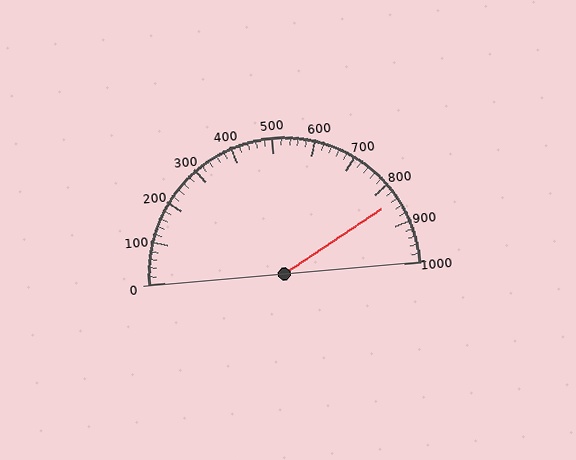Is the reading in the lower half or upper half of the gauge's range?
The reading is in the upper half of the range (0 to 1000).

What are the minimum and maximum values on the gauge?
The gauge ranges from 0 to 1000.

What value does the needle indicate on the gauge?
The needle indicates approximately 840.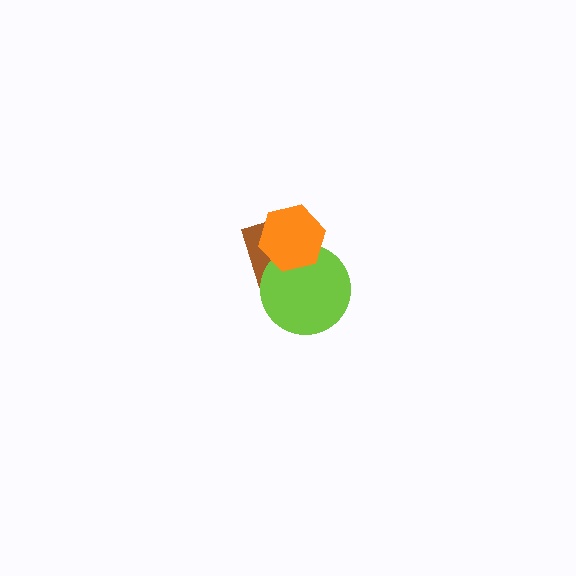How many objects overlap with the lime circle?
2 objects overlap with the lime circle.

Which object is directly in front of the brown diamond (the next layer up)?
The lime circle is directly in front of the brown diamond.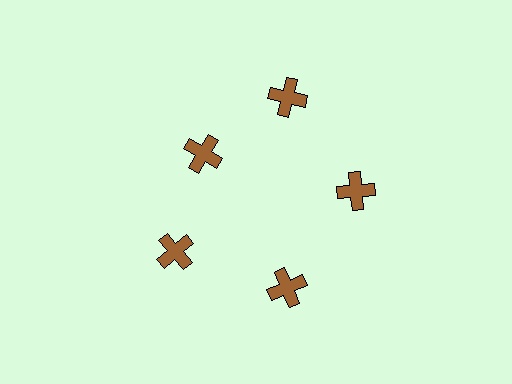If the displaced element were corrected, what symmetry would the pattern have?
It would have 5-fold rotational symmetry — the pattern would map onto itself every 72 degrees.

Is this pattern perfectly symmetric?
No. The 5 brown crosses are arranged in a ring, but one element near the 10 o'clock position is pulled inward toward the center, breaking the 5-fold rotational symmetry.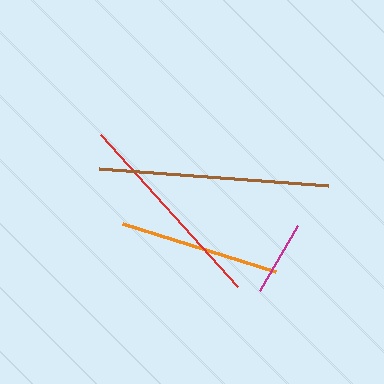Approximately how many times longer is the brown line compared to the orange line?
The brown line is approximately 1.4 times the length of the orange line.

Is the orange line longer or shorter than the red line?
The red line is longer than the orange line.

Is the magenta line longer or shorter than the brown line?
The brown line is longer than the magenta line.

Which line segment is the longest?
The brown line is the longest at approximately 229 pixels.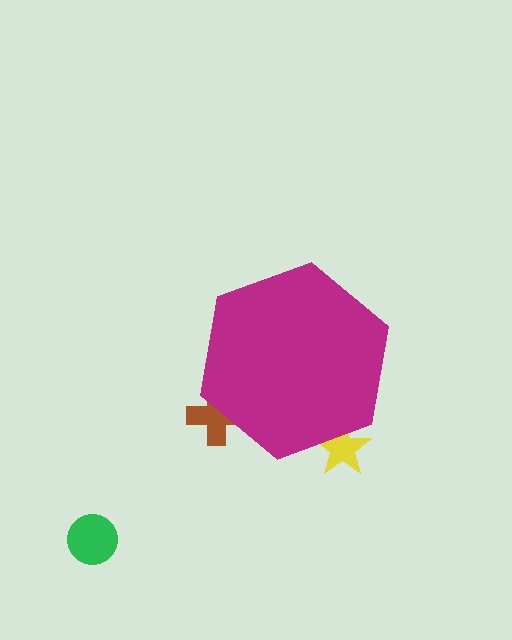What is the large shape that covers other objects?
A magenta hexagon.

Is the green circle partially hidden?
No, the green circle is fully visible.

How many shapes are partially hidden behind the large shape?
2 shapes are partially hidden.